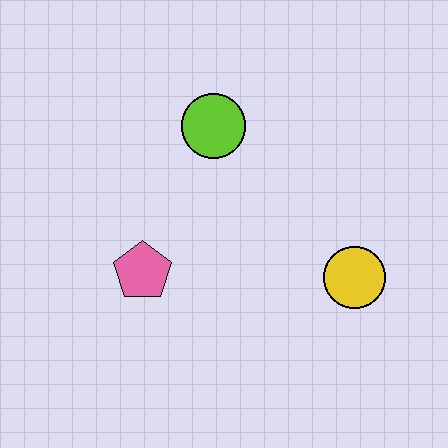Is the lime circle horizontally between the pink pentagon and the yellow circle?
Yes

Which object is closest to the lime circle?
The pink pentagon is closest to the lime circle.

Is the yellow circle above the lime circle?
No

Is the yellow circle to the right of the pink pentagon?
Yes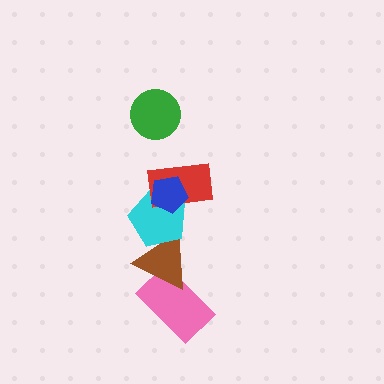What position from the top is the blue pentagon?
The blue pentagon is 2nd from the top.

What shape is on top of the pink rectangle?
The brown triangle is on top of the pink rectangle.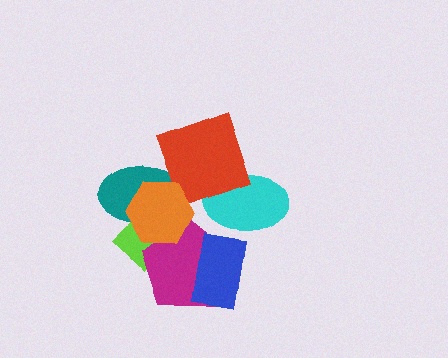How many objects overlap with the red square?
2 objects overlap with the red square.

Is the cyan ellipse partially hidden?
Yes, it is partially covered by another shape.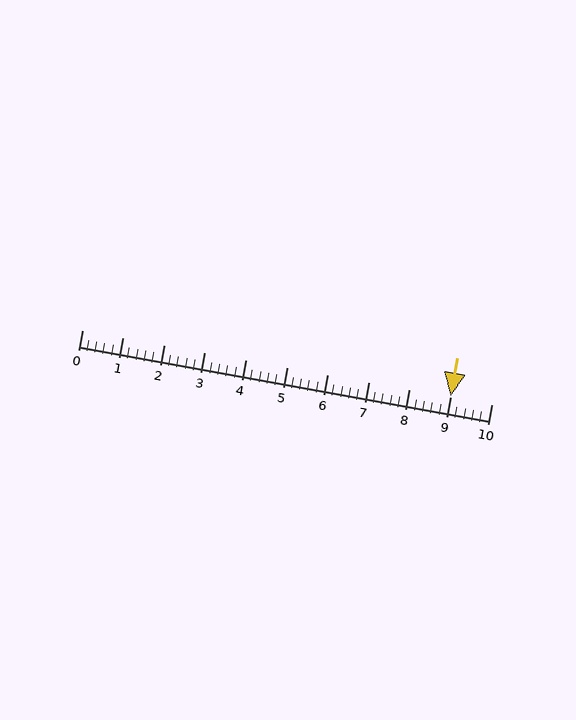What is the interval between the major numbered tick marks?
The major tick marks are spaced 1 units apart.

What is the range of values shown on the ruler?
The ruler shows values from 0 to 10.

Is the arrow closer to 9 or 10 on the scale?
The arrow is closer to 9.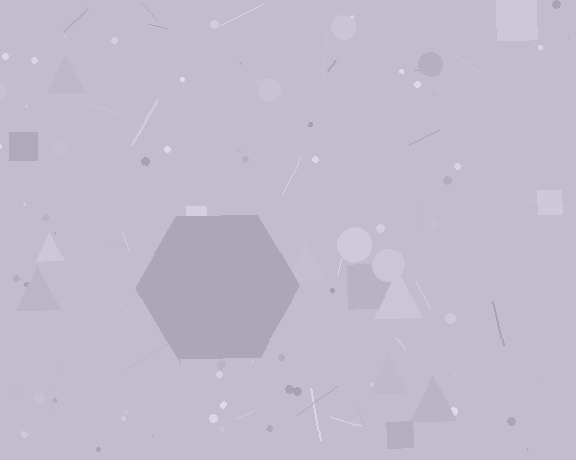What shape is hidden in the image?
A hexagon is hidden in the image.